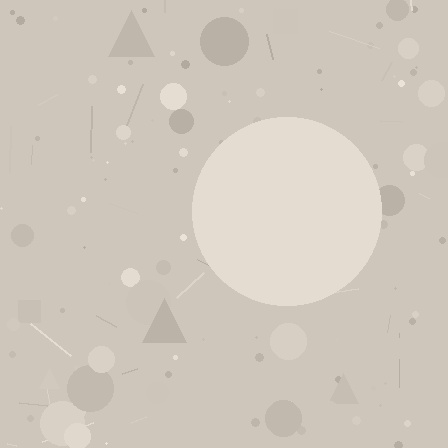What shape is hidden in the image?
A circle is hidden in the image.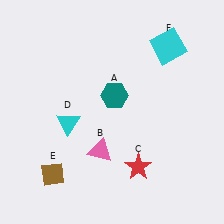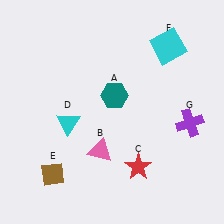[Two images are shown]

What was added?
A purple cross (G) was added in Image 2.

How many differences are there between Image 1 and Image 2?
There is 1 difference between the two images.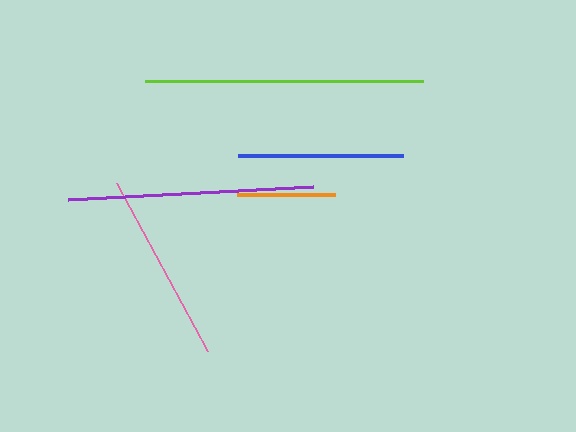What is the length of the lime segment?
The lime segment is approximately 277 pixels long.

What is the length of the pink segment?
The pink segment is approximately 191 pixels long.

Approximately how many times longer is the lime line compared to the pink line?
The lime line is approximately 1.5 times the length of the pink line.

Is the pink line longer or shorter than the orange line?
The pink line is longer than the orange line.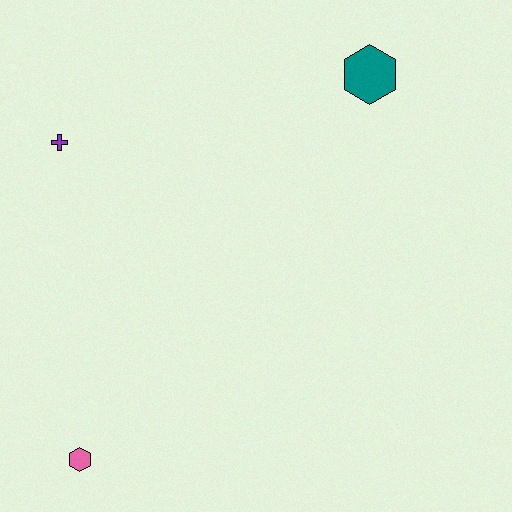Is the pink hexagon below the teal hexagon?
Yes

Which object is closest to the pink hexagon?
The purple cross is closest to the pink hexagon.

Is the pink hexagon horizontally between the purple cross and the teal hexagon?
Yes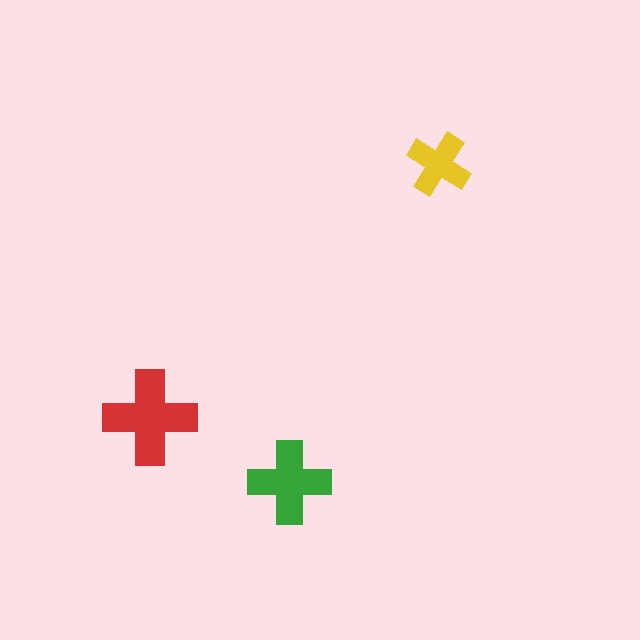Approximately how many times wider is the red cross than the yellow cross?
About 1.5 times wider.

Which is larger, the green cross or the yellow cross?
The green one.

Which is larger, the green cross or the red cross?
The red one.